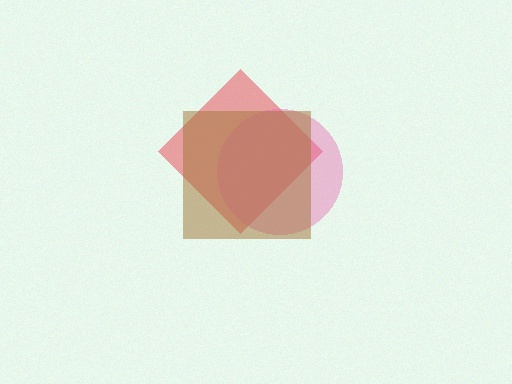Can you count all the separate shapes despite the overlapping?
Yes, there are 3 separate shapes.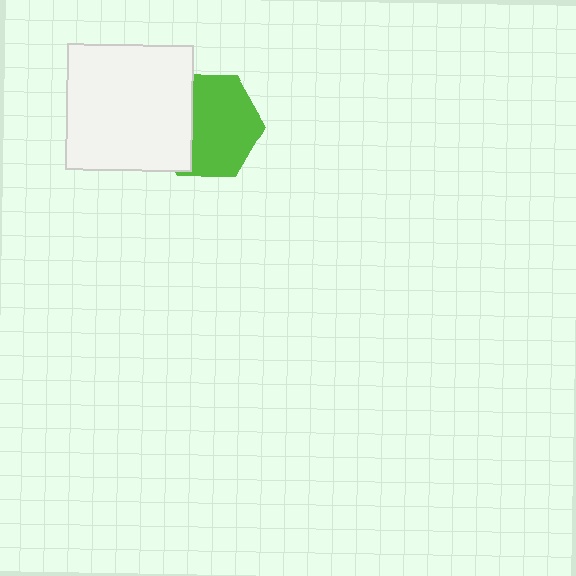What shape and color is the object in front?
The object in front is a white square.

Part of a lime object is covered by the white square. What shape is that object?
It is a hexagon.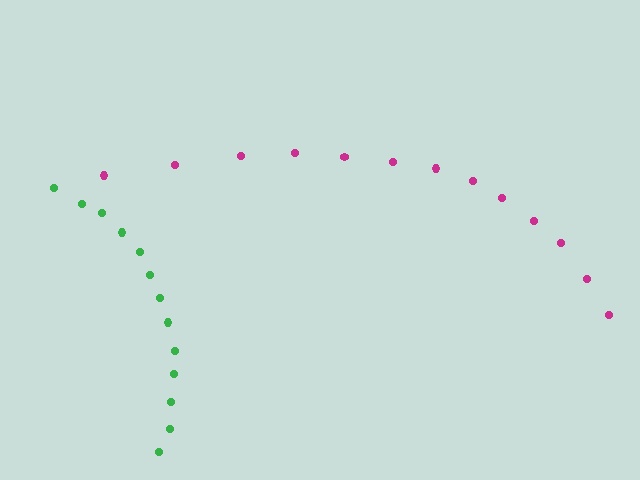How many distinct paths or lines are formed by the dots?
There are 2 distinct paths.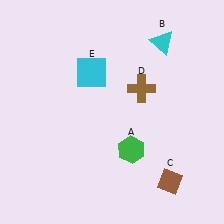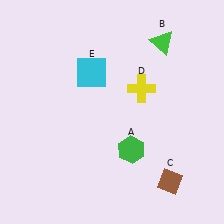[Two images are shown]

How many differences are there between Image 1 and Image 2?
There are 2 differences between the two images.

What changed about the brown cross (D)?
In Image 1, D is brown. In Image 2, it changed to yellow.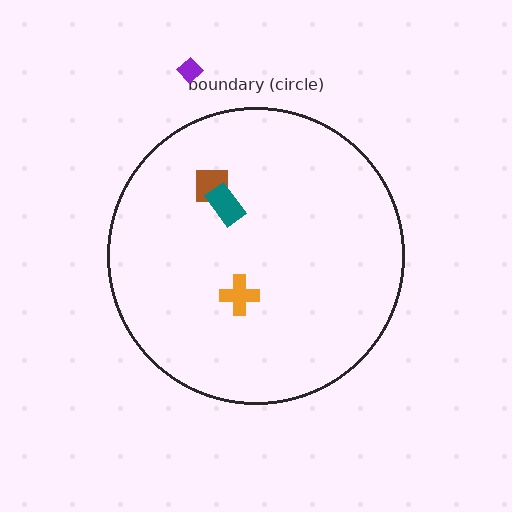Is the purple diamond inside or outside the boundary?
Outside.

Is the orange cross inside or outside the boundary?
Inside.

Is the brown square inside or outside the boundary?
Inside.